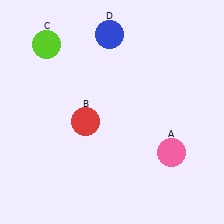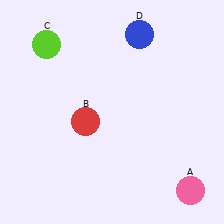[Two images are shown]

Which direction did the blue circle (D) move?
The blue circle (D) moved right.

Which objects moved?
The objects that moved are: the pink circle (A), the blue circle (D).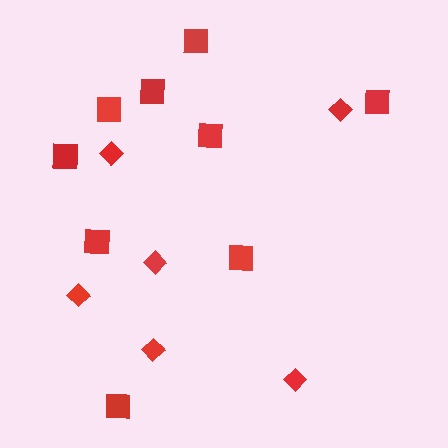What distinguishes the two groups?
There are 2 groups: one group of diamonds (6) and one group of squares (9).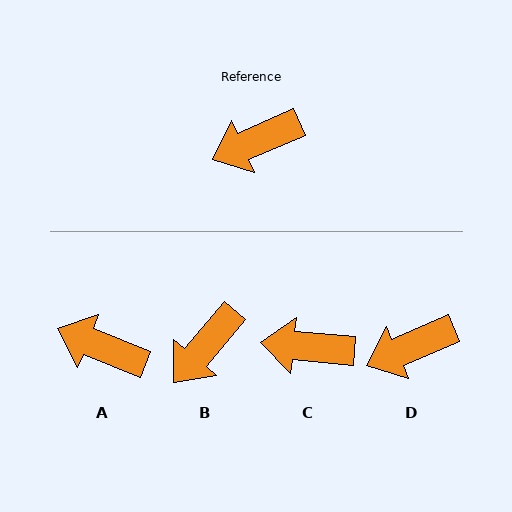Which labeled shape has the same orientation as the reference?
D.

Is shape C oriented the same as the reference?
No, it is off by about 29 degrees.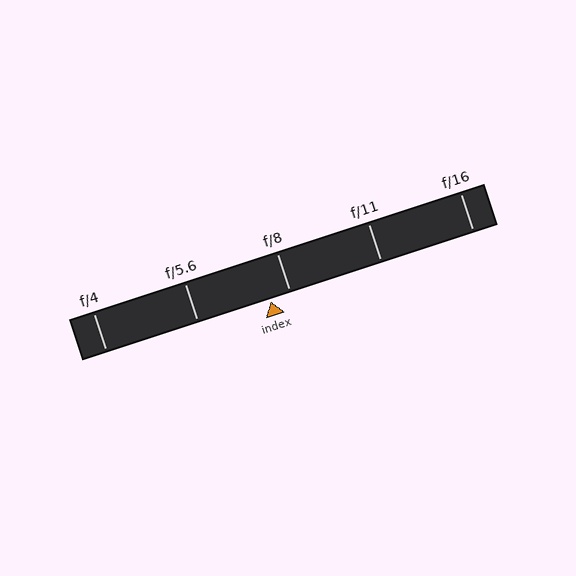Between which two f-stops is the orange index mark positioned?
The index mark is between f/5.6 and f/8.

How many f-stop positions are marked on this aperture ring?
There are 5 f-stop positions marked.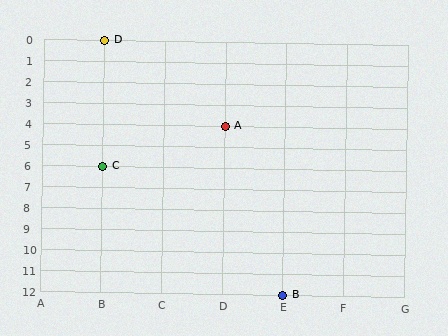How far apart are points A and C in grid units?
Points A and C are 2 columns and 2 rows apart (about 2.8 grid units diagonally).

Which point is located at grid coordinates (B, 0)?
Point D is at (B, 0).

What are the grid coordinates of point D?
Point D is at grid coordinates (B, 0).